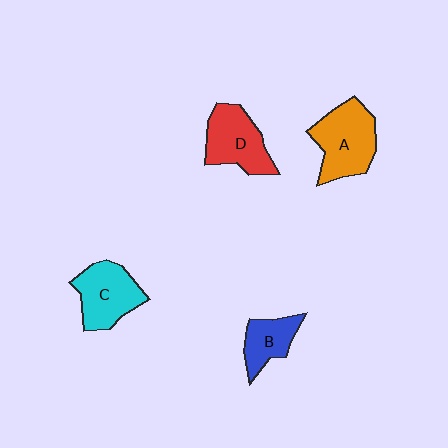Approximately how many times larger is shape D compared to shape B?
Approximately 1.5 times.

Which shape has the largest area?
Shape A (orange).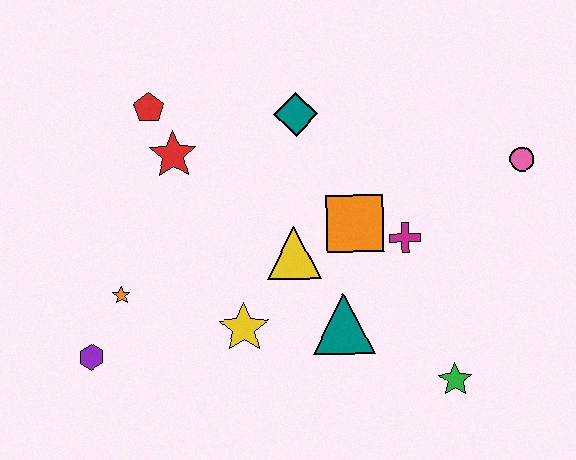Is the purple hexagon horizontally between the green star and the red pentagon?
No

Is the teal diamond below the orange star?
No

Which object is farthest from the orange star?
The pink circle is farthest from the orange star.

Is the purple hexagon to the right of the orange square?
No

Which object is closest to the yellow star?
The yellow triangle is closest to the yellow star.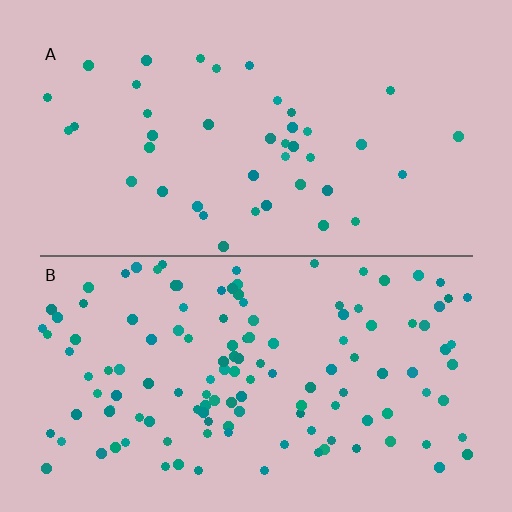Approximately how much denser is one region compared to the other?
Approximately 3.1× — region B over region A.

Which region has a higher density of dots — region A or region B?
B (the bottom).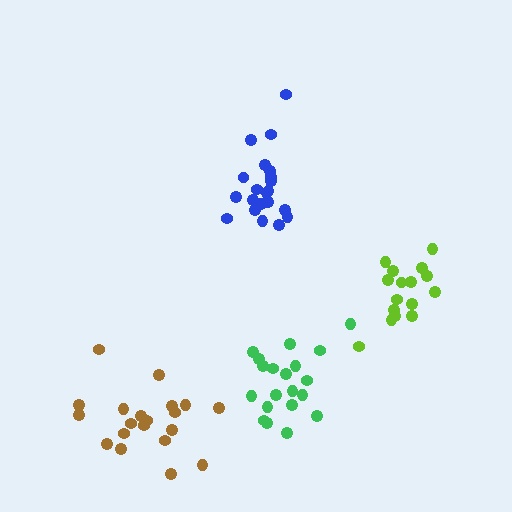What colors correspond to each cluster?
The clusters are colored: lime, green, brown, blue.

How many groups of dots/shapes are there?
There are 4 groups.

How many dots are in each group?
Group 1: 16 dots, Group 2: 20 dots, Group 3: 20 dots, Group 4: 21 dots (77 total).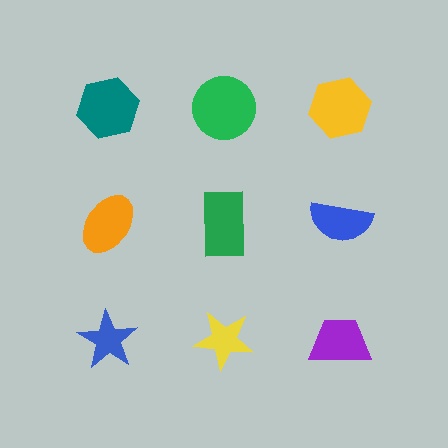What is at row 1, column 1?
A teal hexagon.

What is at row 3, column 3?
A purple trapezoid.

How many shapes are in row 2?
3 shapes.